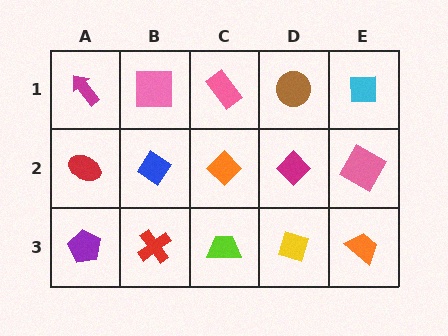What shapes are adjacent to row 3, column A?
A red ellipse (row 2, column A), a red cross (row 3, column B).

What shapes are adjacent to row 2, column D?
A brown circle (row 1, column D), a yellow diamond (row 3, column D), an orange diamond (row 2, column C), a pink square (row 2, column E).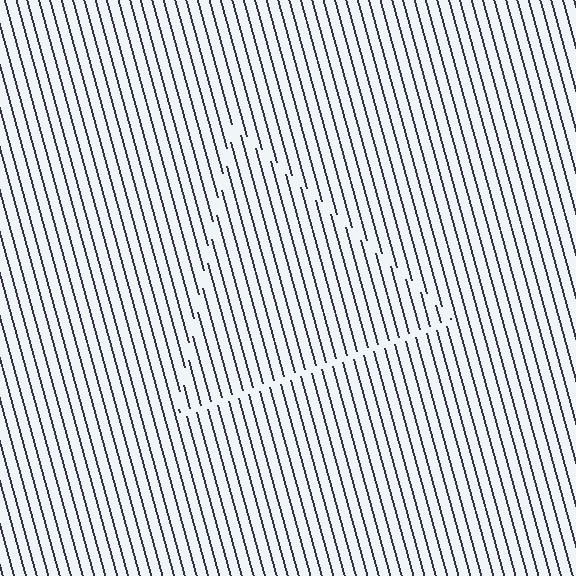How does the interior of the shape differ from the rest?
The interior of the shape contains the same grating, shifted by half a period — the contour is defined by the phase discontinuity where line-ends from the inner and outer gratings abut.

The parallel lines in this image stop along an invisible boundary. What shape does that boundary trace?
An illusory triangle. The interior of the shape contains the same grating, shifted by half a period — the contour is defined by the phase discontinuity where line-ends from the inner and outer gratings abut.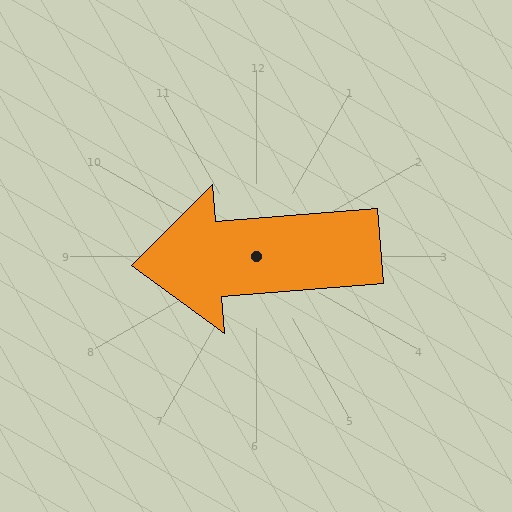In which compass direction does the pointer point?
West.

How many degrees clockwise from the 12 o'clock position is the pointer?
Approximately 265 degrees.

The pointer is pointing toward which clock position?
Roughly 9 o'clock.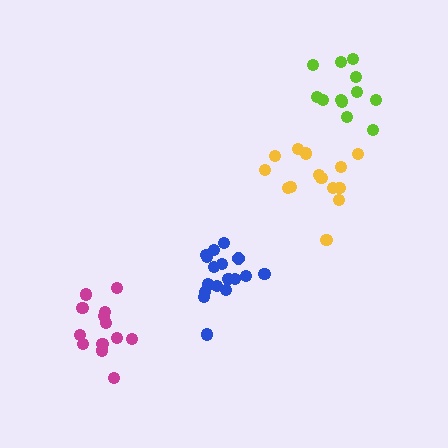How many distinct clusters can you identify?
There are 4 distinct clusters.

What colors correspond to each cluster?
The clusters are colored: lime, blue, yellow, magenta.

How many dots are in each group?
Group 1: 12 dots, Group 2: 17 dots, Group 3: 14 dots, Group 4: 13 dots (56 total).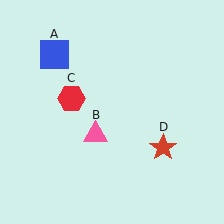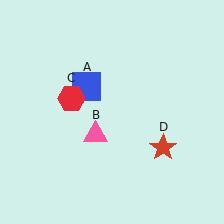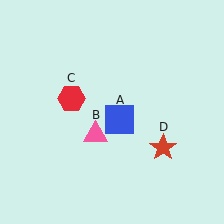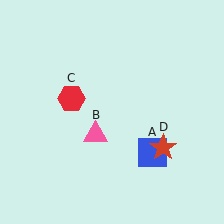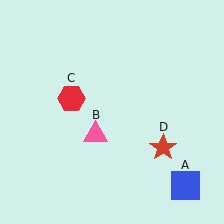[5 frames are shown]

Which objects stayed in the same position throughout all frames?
Pink triangle (object B) and red hexagon (object C) and red star (object D) remained stationary.